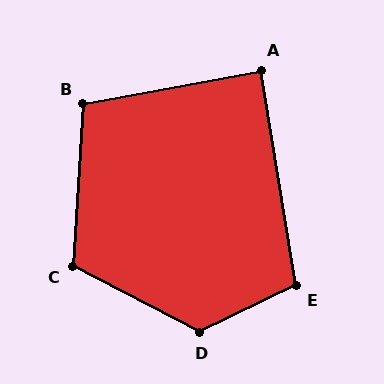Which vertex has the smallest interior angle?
A, at approximately 89 degrees.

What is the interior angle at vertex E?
Approximately 106 degrees (obtuse).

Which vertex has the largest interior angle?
D, at approximately 127 degrees.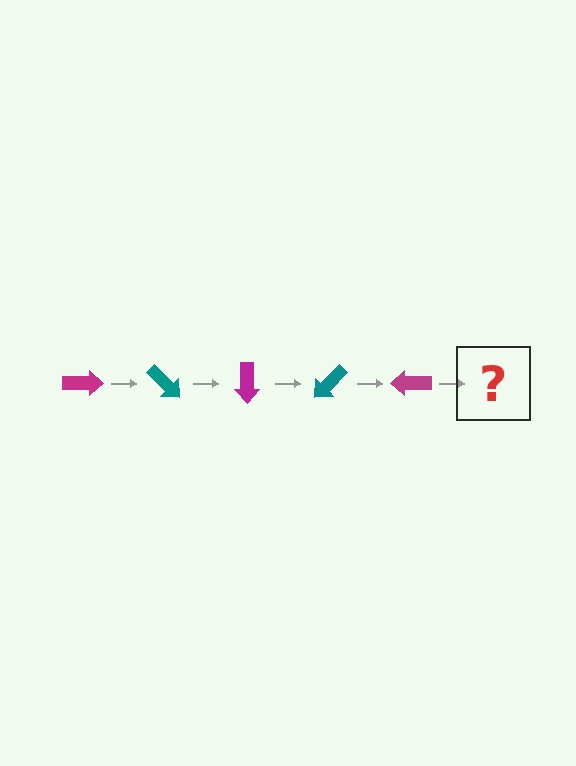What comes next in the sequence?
The next element should be a teal arrow, rotated 225 degrees from the start.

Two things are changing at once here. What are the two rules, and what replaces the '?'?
The two rules are that it rotates 45 degrees each step and the color cycles through magenta and teal. The '?' should be a teal arrow, rotated 225 degrees from the start.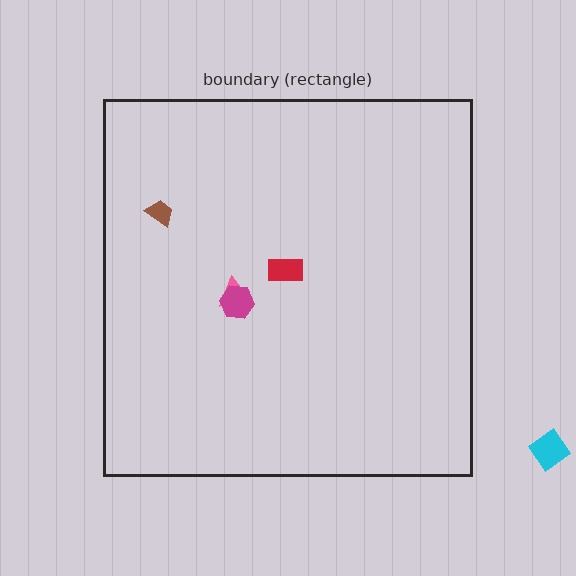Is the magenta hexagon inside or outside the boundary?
Inside.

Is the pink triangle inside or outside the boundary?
Inside.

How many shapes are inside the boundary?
4 inside, 1 outside.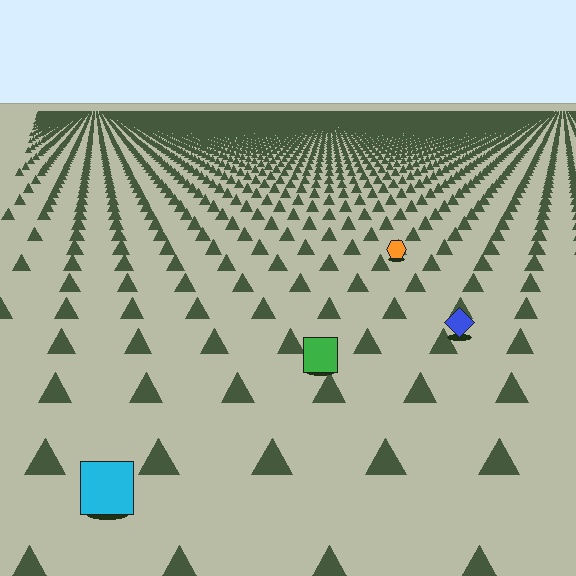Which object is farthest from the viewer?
The orange hexagon is farthest from the viewer. It appears smaller and the ground texture around it is denser.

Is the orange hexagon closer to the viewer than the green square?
No. The green square is closer — you can tell from the texture gradient: the ground texture is coarser near it.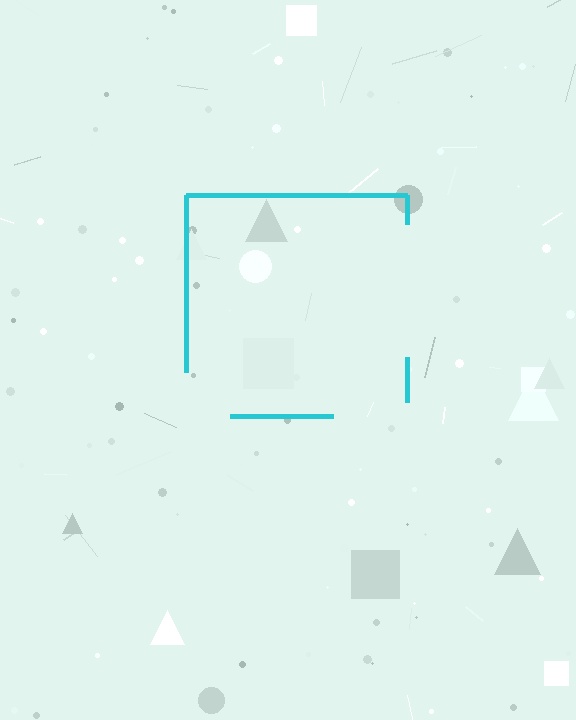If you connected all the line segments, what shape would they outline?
They would outline a square.